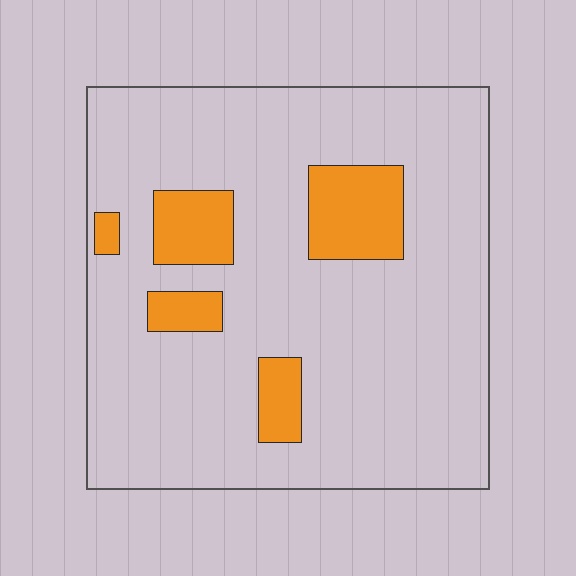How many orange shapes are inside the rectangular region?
5.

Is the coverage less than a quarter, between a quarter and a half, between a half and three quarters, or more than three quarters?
Less than a quarter.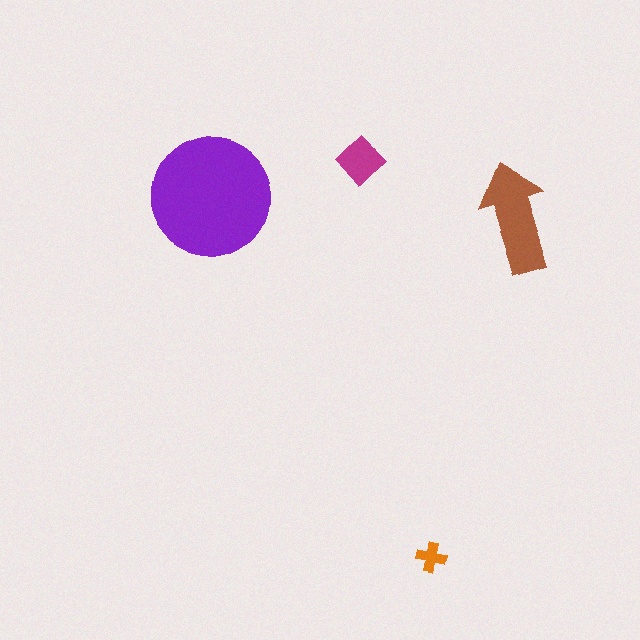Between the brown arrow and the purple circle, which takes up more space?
The purple circle.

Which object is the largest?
The purple circle.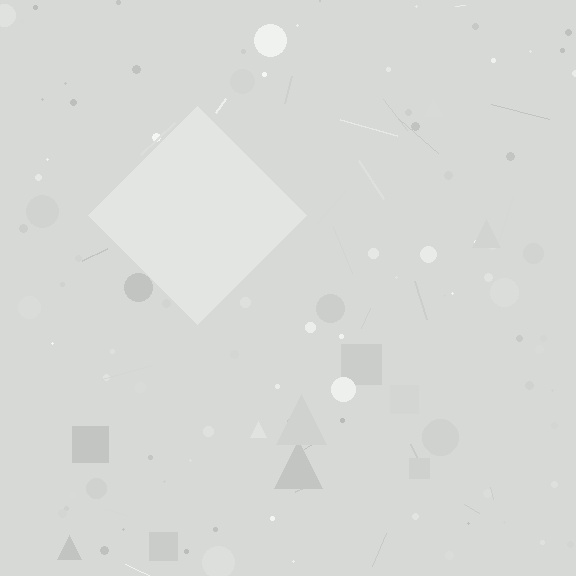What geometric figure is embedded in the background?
A diamond is embedded in the background.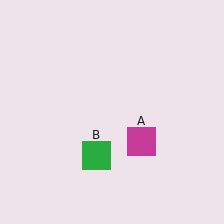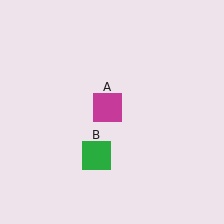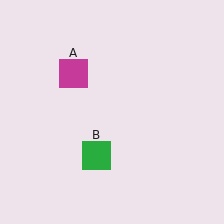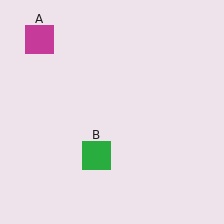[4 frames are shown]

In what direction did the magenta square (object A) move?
The magenta square (object A) moved up and to the left.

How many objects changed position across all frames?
1 object changed position: magenta square (object A).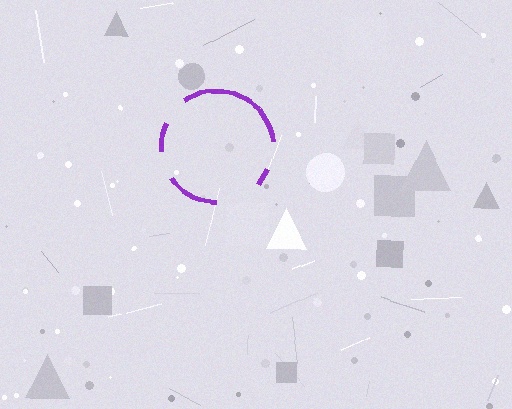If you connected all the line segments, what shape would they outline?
They would outline a circle.